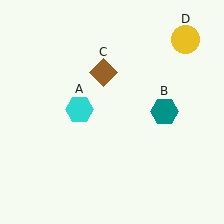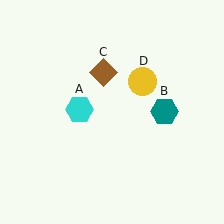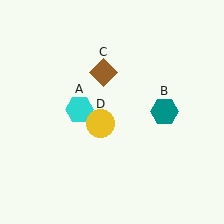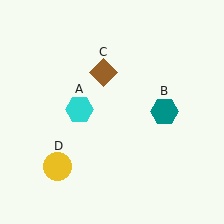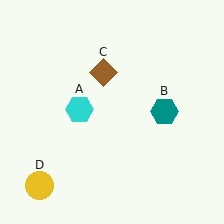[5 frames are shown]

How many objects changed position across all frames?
1 object changed position: yellow circle (object D).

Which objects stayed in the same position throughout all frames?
Cyan hexagon (object A) and teal hexagon (object B) and brown diamond (object C) remained stationary.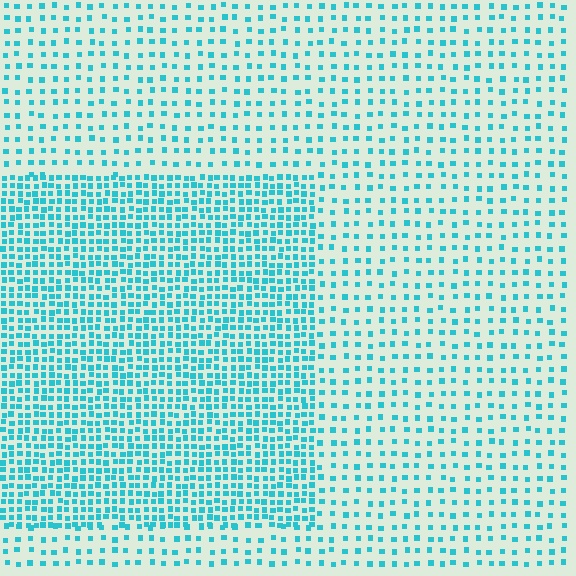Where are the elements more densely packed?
The elements are more densely packed inside the rectangle boundary.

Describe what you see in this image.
The image contains small cyan elements arranged at two different densities. A rectangle-shaped region is visible where the elements are more densely packed than the surrounding area.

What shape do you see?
I see a rectangle.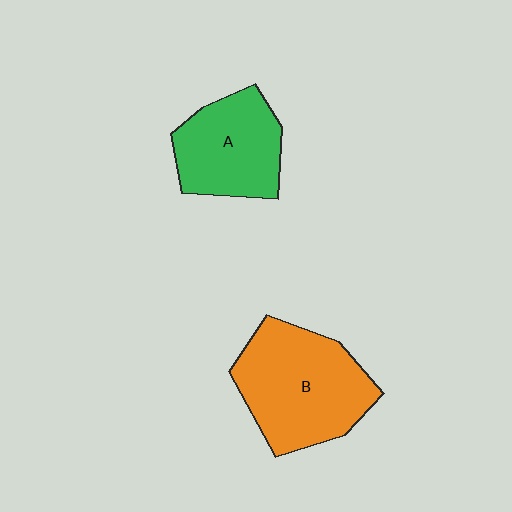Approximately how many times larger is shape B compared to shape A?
Approximately 1.4 times.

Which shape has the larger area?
Shape B (orange).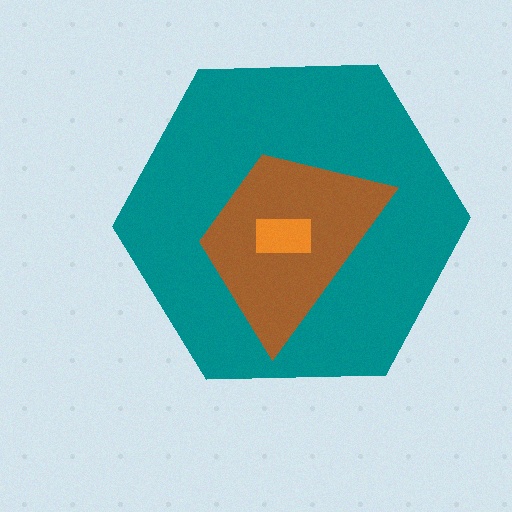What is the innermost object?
The orange rectangle.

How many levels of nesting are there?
3.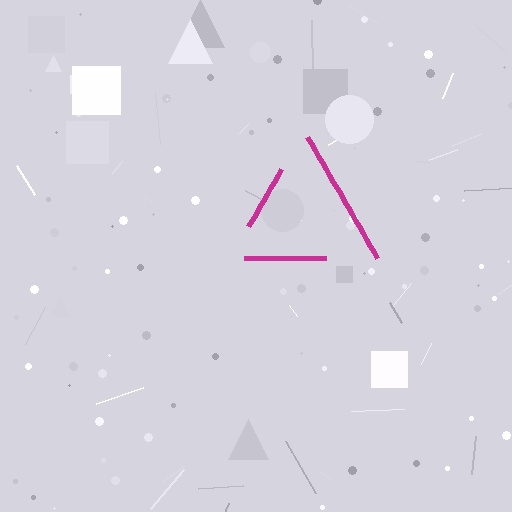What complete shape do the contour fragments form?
The contour fragments form a triangle.